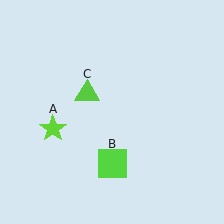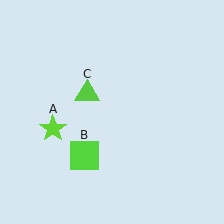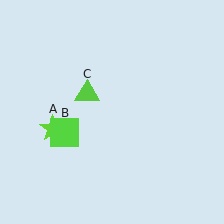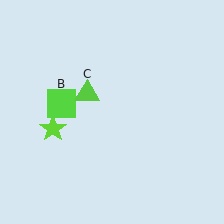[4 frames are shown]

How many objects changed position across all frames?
1 object changed position: lime square (object B).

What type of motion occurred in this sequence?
The lime square (object B) rotated clockwise around the center of the scene.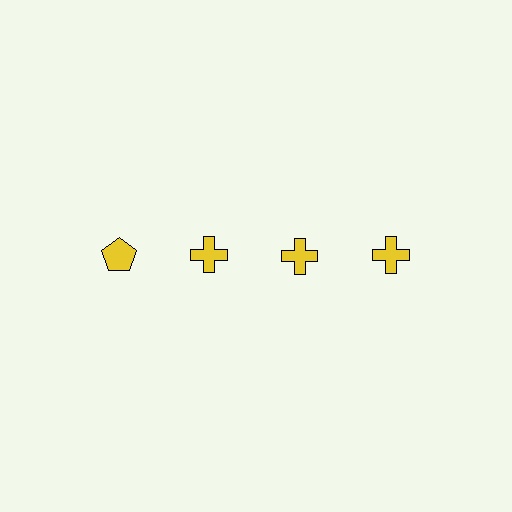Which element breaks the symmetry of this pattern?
The yellow pentagon in the top row, leftmost column breaks the symmetry. All other shapes are yellow crosses.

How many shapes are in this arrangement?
There are 4 shapes arranged in a grid pattern.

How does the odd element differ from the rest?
It has a different shape: pentagon instead of cross.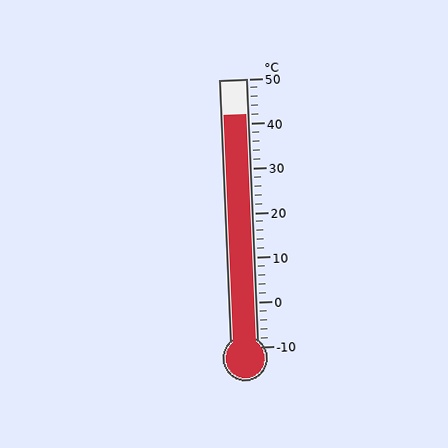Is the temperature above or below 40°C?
The temperature is above 40°C.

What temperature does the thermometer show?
The thermometer shows approximately 42°C.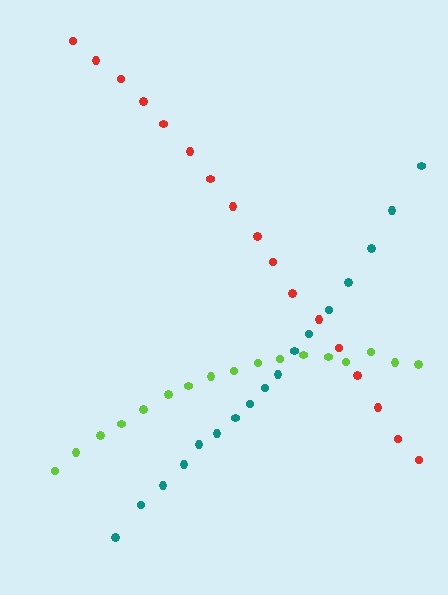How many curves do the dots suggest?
There are 3 distinct paths.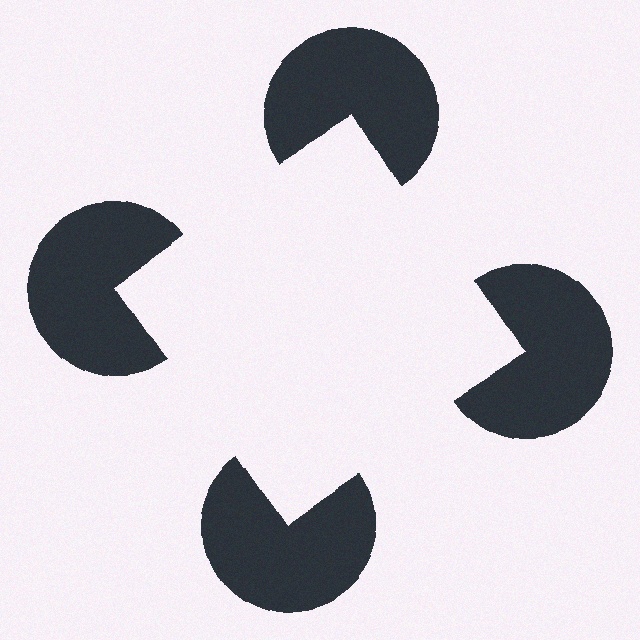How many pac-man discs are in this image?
There are 4 — one at each vertex of the illusory square.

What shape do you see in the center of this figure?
An illusory square — its edges are inferred from the aligned wedge cuts in the pac-man discs, not physically drawn.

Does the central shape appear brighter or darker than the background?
It typically appears slightly brighter than the background, even though no actual brightness change is drawn.